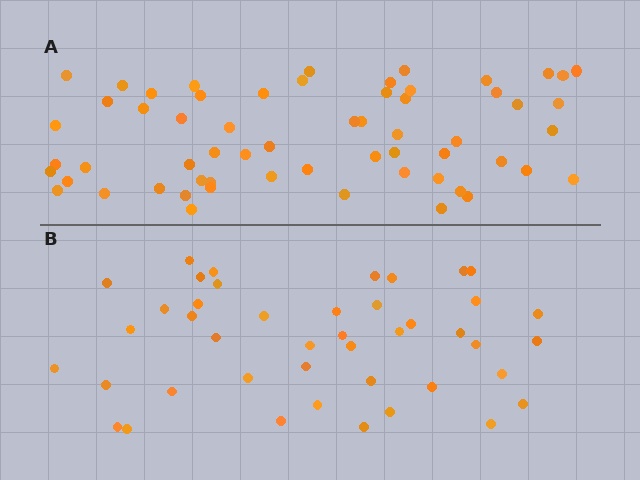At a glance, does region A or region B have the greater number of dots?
Region A (the top region) has more dots.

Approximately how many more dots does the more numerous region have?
Region A has approximately 15 more dots than region B.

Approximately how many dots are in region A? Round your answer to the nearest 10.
About 60 dots.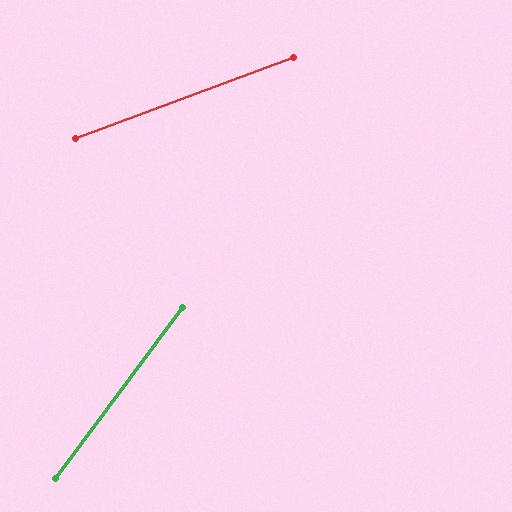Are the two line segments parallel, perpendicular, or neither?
Neither parallel nor perpendicular — they differ by about 33°.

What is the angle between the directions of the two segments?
Approximately 33 degrees.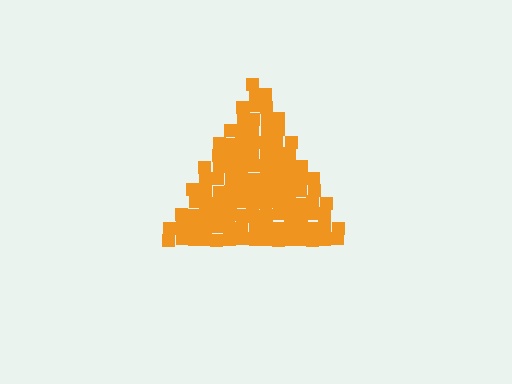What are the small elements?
The small elements are squares.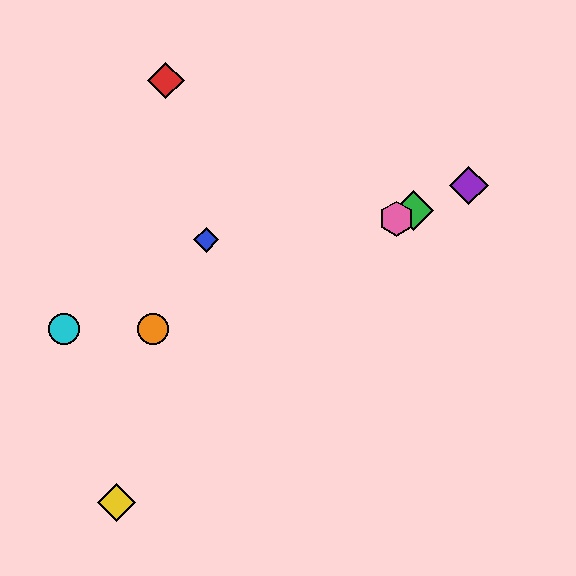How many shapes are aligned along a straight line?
4 shapes (the green diamond, the purple diamond, the orange circle, the pink hexagon) are aligned along a straight line.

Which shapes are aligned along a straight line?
The green diamond, the purple diamond, the orange circle, the pink hexagon are aligned along a straight line.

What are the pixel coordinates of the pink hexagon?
The pink hexagon is at (396, 219).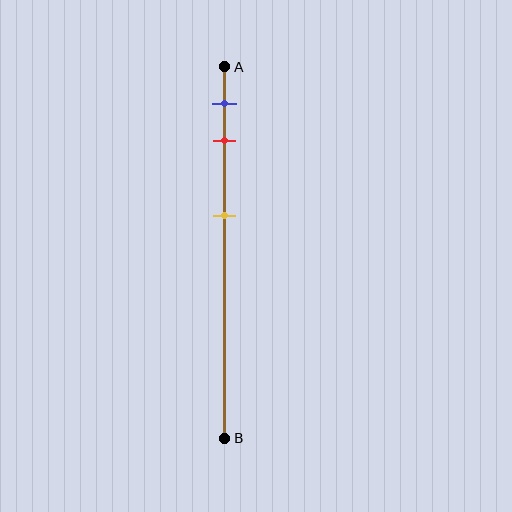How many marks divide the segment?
There are 3 marks dividing the segment.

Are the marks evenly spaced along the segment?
No, the marks are not evenly spaced.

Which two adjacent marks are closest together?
The blue and red marks are the closest adjacent pair.